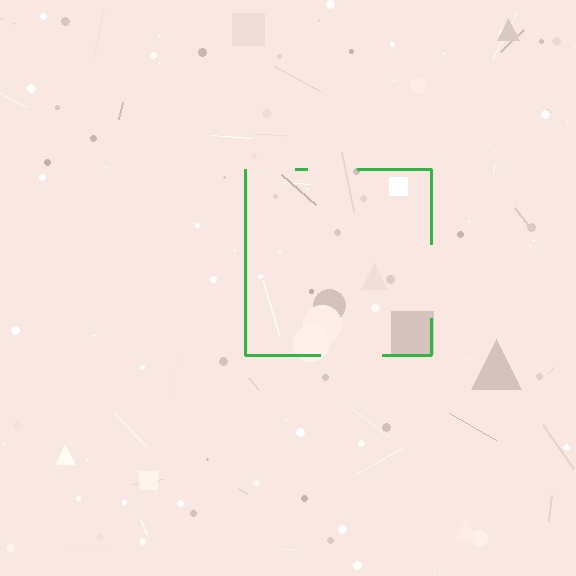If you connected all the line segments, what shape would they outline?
They would outline a square.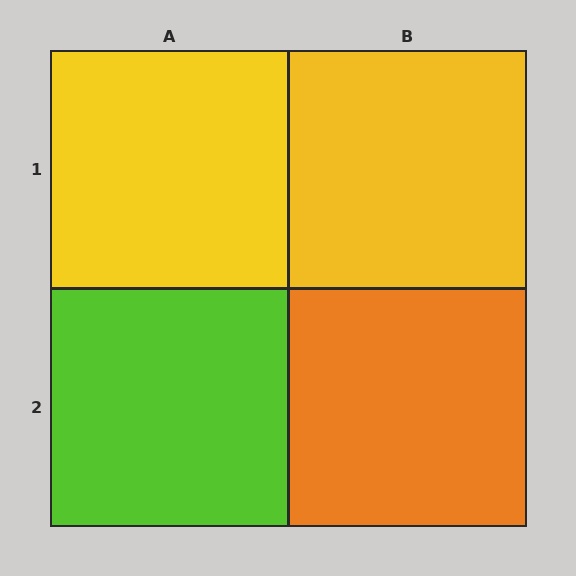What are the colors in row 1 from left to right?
Yellow, yellow.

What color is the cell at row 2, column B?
Orange.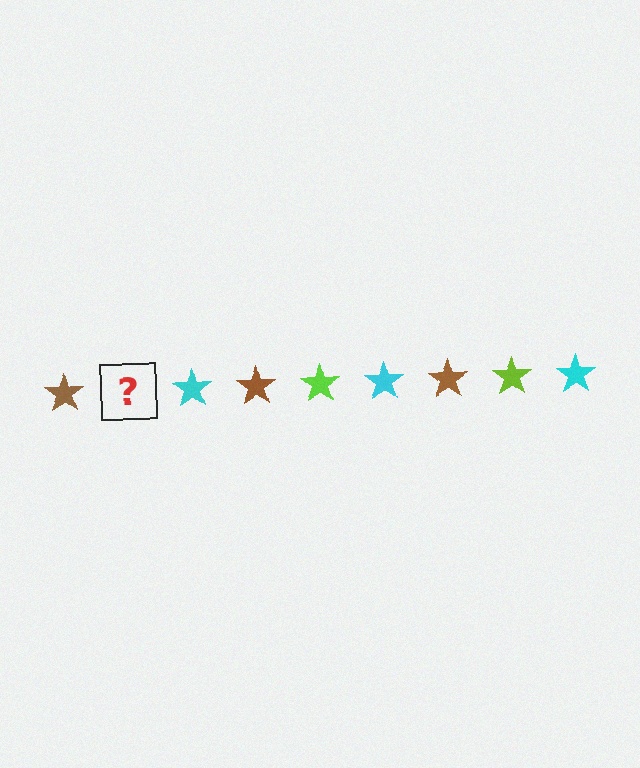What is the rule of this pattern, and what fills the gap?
The rule is that the pattern cycles through brown, lime, cyan stars. The gap should be filled with a lime star.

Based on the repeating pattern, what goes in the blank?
The blank should be a lime star.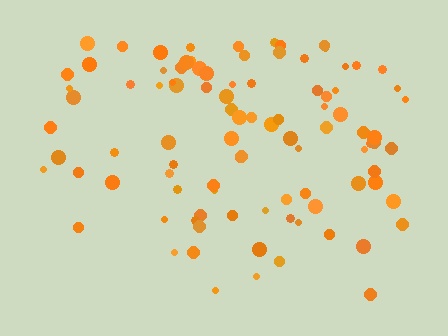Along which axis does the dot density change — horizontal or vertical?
Vertical.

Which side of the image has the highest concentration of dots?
The top.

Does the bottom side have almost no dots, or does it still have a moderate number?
Still a moderate number, just noticeably fewer than the top.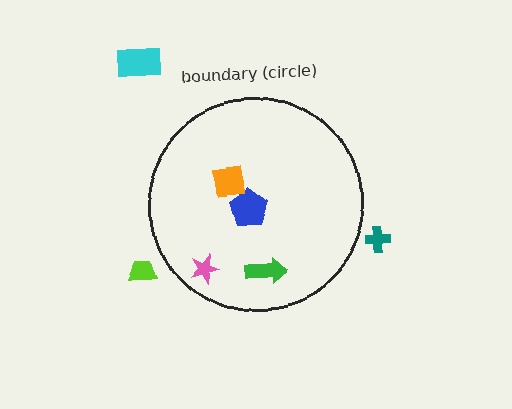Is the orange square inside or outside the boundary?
Inside.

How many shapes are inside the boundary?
4 inside, 3 outside.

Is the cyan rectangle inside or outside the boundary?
Outside.